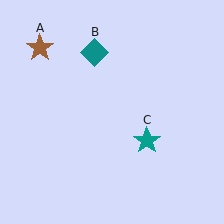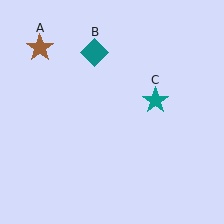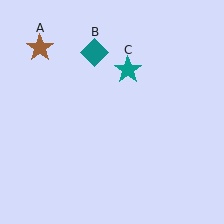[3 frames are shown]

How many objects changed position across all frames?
1 object changed position: teal star (object C).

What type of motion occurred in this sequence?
The teal star (object C) rotated counterclockwise around the center of the scene.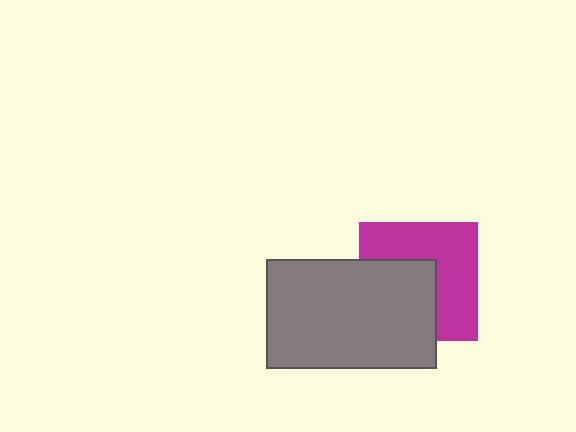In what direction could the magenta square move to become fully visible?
The magenta square could move toward the upper-right. That would shift it out from behind the gray rectangle entirely.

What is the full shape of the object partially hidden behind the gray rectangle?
The partially hidden object is a magenta square.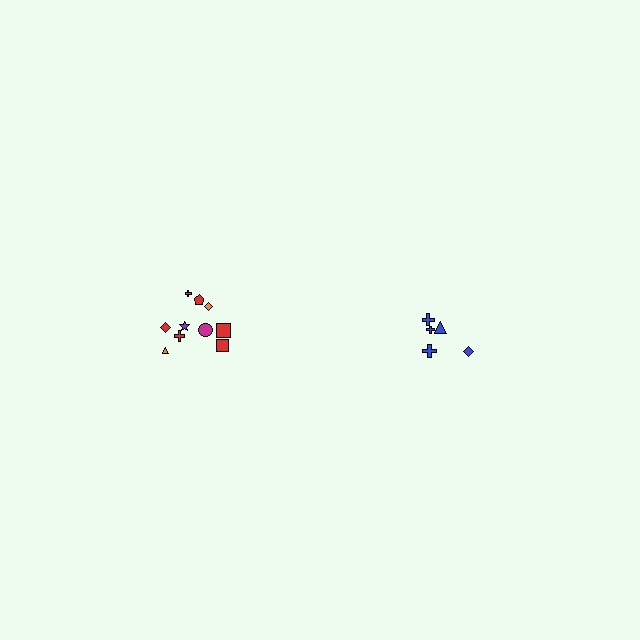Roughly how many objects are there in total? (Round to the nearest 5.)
Roughly 15 objects in total.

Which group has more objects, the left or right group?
The left group.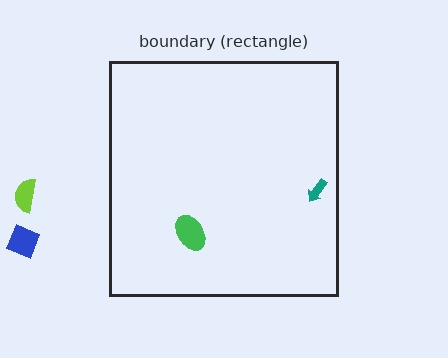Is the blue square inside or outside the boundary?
Outside.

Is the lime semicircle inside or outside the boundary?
Outside.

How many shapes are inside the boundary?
2 inside, 2 outside.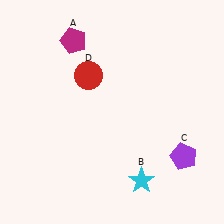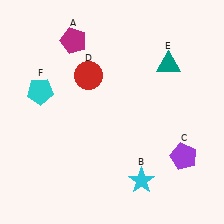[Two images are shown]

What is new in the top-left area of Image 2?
A cyan pentagon (F) was added in the top-left area of Image 2.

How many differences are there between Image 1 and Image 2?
There are 2 differences between the two images.